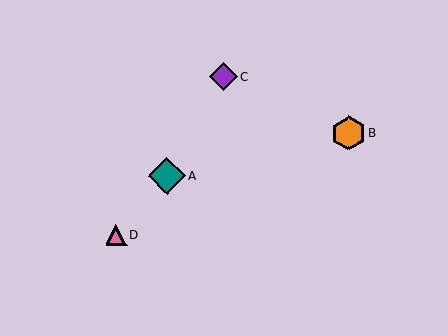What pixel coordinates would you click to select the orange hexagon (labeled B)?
Click at (349, 133) to select the orange hexagon B.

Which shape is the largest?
The teal diamond (labeled A) is the largest.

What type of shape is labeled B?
Shape B is an orange hexagon.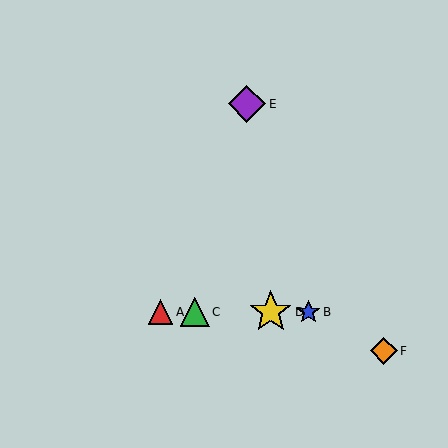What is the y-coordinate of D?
Object D is at y≈312.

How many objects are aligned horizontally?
4 objects (A, B, C, D) are aligned horizontally.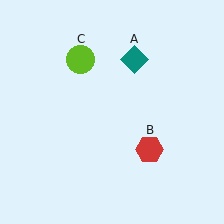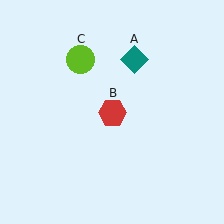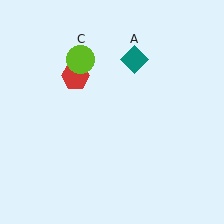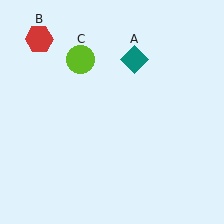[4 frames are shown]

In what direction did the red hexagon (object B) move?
The red hexagon (object B) moved up and to the left.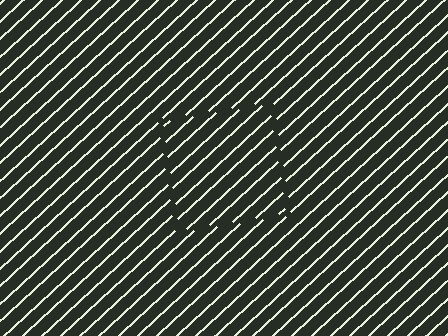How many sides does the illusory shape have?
4 sides — the line-ends trace a square.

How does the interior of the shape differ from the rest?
The interior of the shape contains the same grating, shifted by half a period — the contour is defined by the phase discontinuity where line-ends from the inner and outer gratings abut.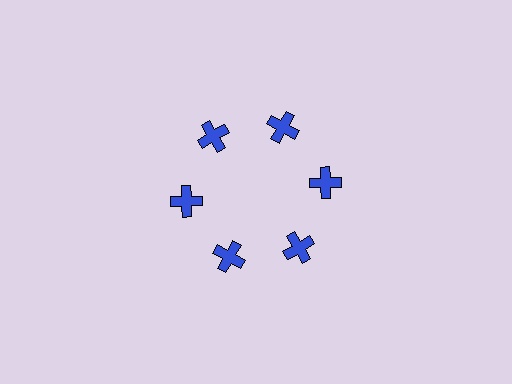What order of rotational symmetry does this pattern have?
This pattern has 6-fold rotational symmetry.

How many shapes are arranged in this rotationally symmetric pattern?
There are 6 shapes, arranged in 6 groups of 1.